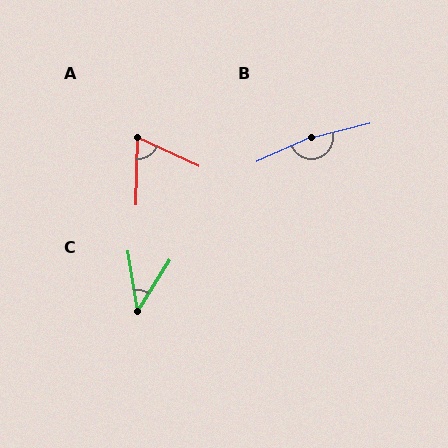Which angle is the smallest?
C, at approximately 41 degrees.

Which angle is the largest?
B, at approximately 170 degrees.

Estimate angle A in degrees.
Approximately 66 degrees.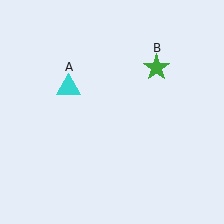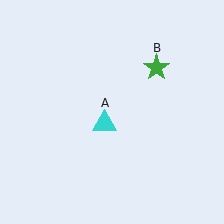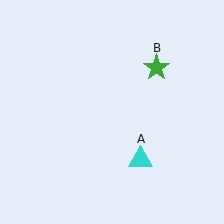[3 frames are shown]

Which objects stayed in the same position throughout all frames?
Green star (object B) remained stationary.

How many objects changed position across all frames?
1 object changed position: cyan triangle (object A).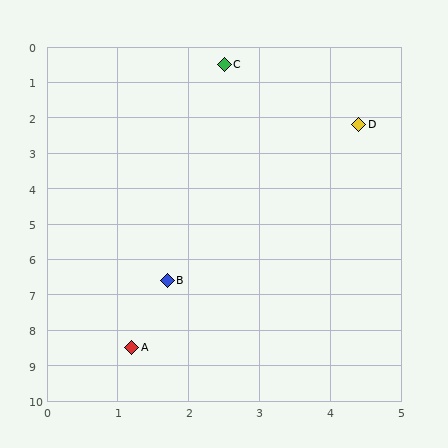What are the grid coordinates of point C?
Point C is at approximately (2.5, 0.5).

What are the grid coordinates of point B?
Point B is at approximately (1.7, 6.6).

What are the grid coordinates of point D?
Point D is at approximately (4.4, 2.2).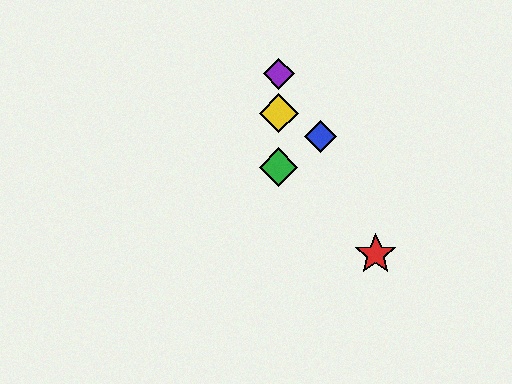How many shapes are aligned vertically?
3 shapes (the green diamond, the yellow diamond, the purple diamond) are aligned vertically.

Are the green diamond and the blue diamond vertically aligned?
No, the green diamond is at x≈279 and the blue diamond is at x≈320.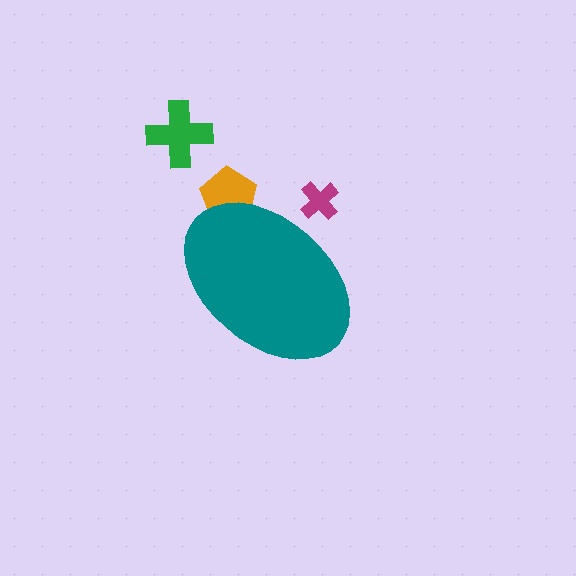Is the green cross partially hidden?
No, the green cross is fully visible.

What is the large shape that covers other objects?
A teal ellipse.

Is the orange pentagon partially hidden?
Yes, the orange pentagon is partially hidden behind the teal ellipse.